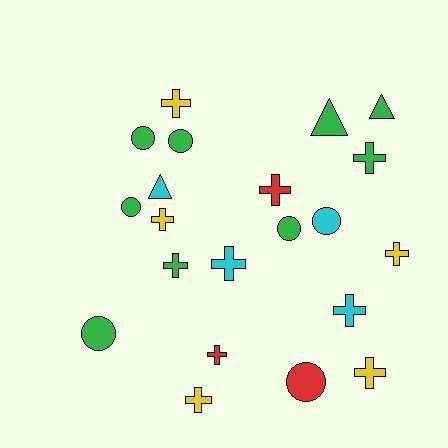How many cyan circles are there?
There is 1 cyan circle.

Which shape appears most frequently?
Cross, with 11 objects.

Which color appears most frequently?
Green, with 9 objects.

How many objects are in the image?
There are 21 objects.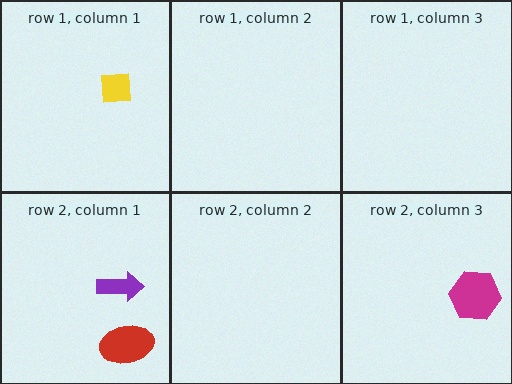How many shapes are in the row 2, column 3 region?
1.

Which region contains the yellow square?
The row 1, column 1 region.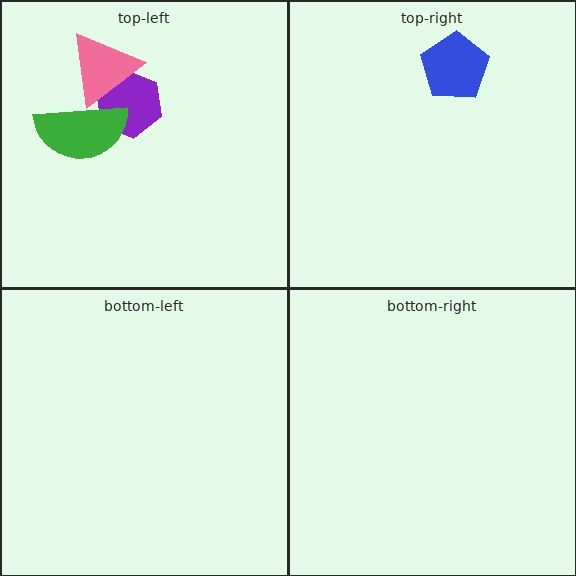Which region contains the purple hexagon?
The top-left region.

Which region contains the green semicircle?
The top-left region.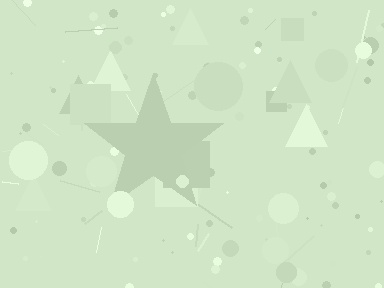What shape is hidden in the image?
A star is hidden in the image.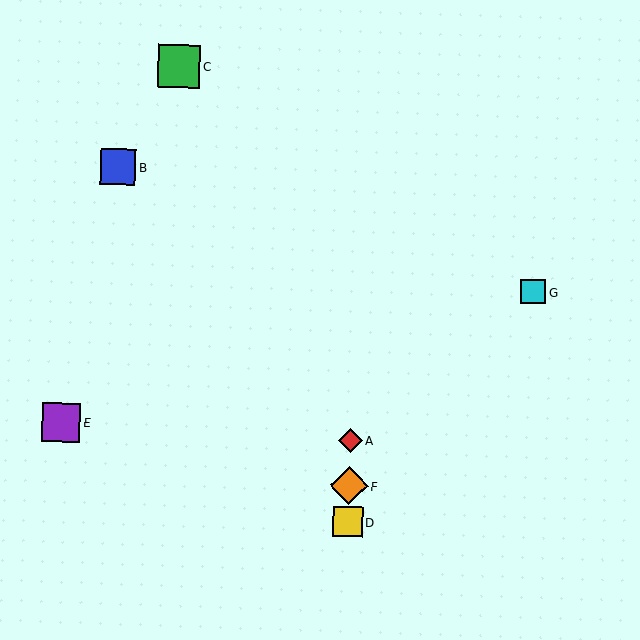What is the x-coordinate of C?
Object C is at x≈179.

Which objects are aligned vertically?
Objects A, D, F are aligned vertically.